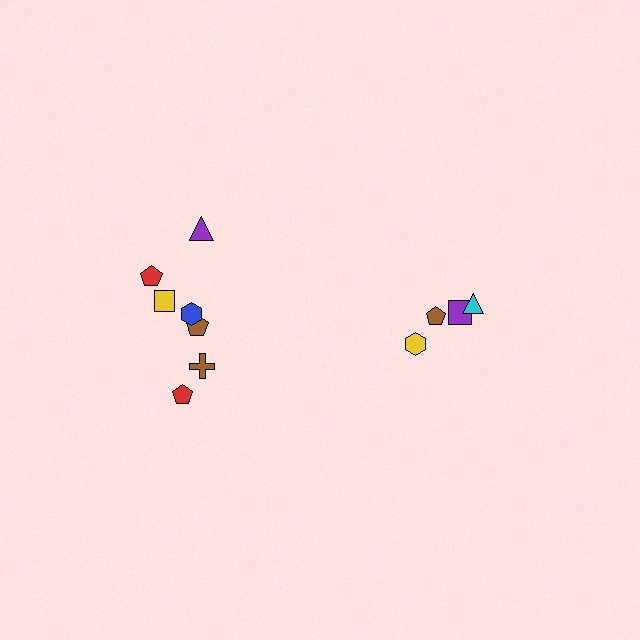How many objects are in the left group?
There are 7 objects.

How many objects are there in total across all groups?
There are 11 objects.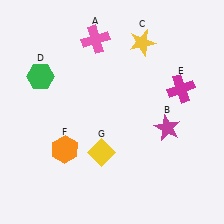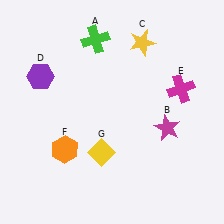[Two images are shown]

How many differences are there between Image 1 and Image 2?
There are 2 differences between the two images.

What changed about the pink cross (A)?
In Image 1, A is pink. In Image 2, it changed to green.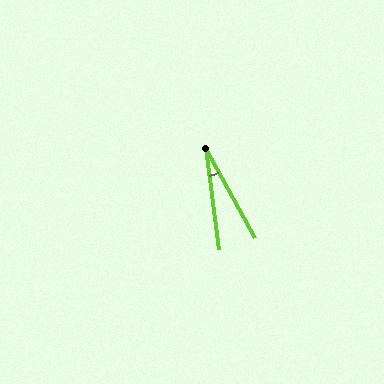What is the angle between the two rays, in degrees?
Approximately 21 degrees.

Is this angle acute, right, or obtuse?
It is acute.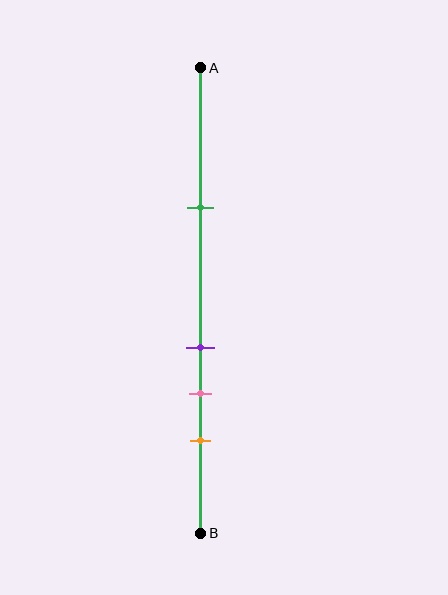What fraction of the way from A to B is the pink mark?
The pink mark is approximately 70% (0.7) of the way from A to B.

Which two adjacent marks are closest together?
The purple and pink marks are the closest adjacent pair.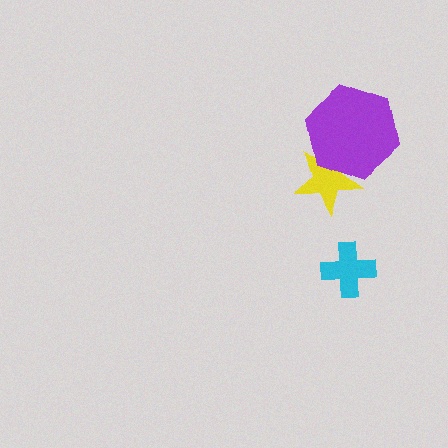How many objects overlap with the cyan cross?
0 objects overlap with the cyan cross.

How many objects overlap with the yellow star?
1 object overlaps with the yellow star.